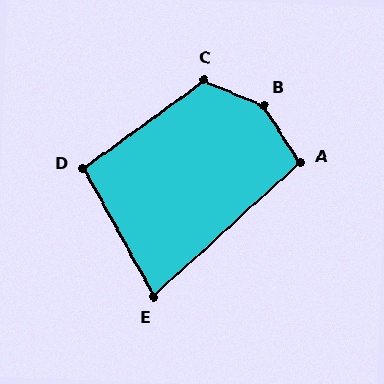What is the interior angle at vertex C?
Approximately 121 degrees (obtuse).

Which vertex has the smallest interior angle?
E, at approximately 76 degrees.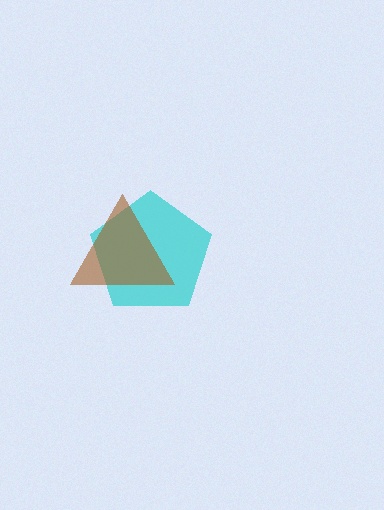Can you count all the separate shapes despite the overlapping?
Yes, there are 2 separate shapes.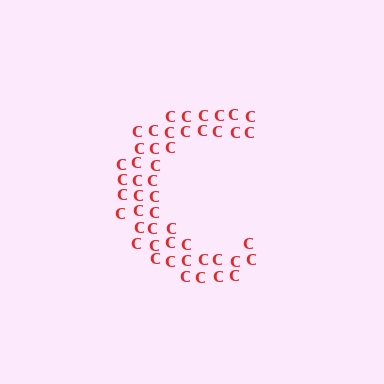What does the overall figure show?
The overall figure shows the letter C.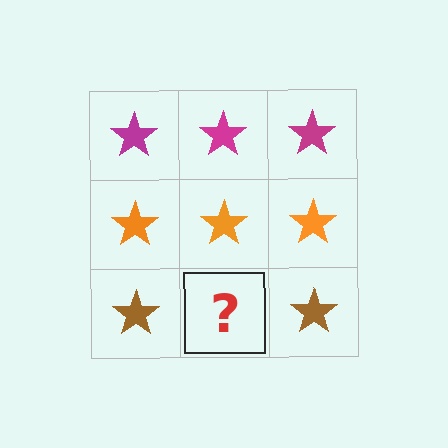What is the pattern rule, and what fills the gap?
The rule is that each row has a consistent color. The gap should be filled with a brown star.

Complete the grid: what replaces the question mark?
The question mark should be replaced with a brown star.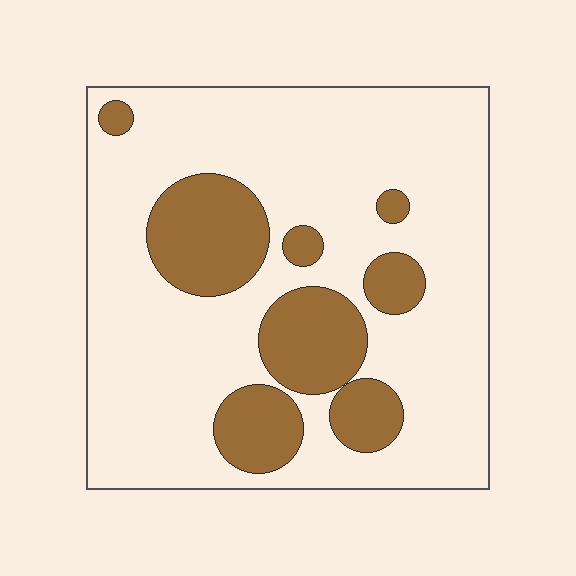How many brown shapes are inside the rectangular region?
8.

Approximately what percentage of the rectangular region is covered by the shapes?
Approximately 25%.